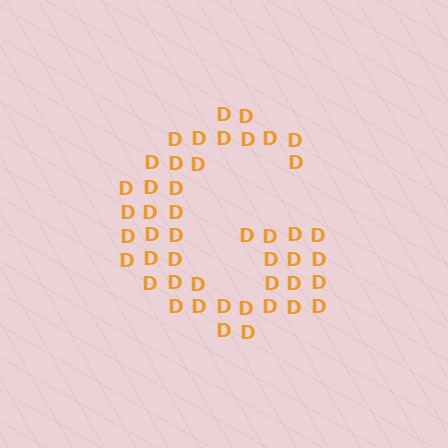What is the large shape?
The large shape is the letter G.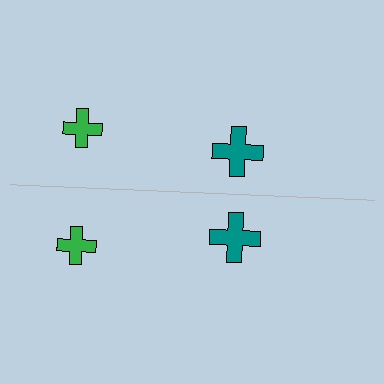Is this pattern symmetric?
Yes, this pattern has bilateral (reflection) symmetry.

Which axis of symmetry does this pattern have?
The pattern has a horizontal axis of symmetry running through the center of the image.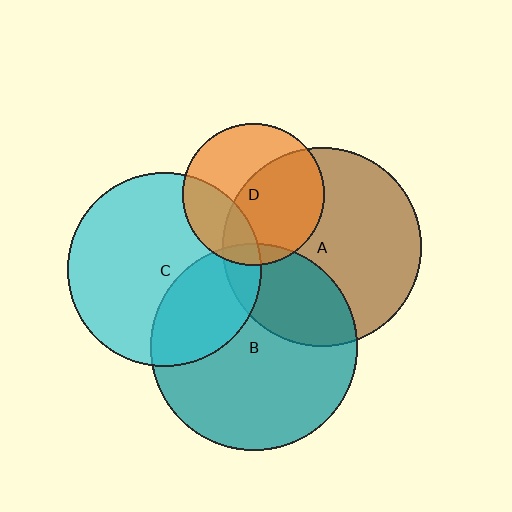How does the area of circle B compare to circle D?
Approximately 2.1 times.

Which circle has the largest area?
Circle B (teal).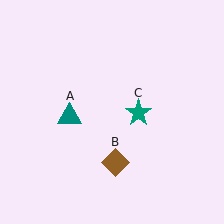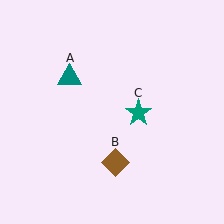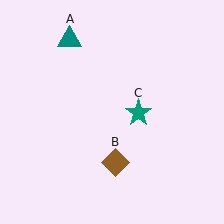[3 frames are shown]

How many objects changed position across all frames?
1 object changed position: teal triangle (object A).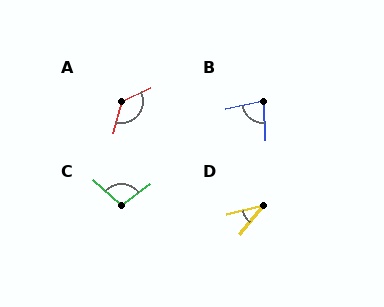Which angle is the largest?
A, at approximately 131 degrees.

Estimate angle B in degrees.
Approximately 81 degrees.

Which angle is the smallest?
D, at approximately 37 degrees.